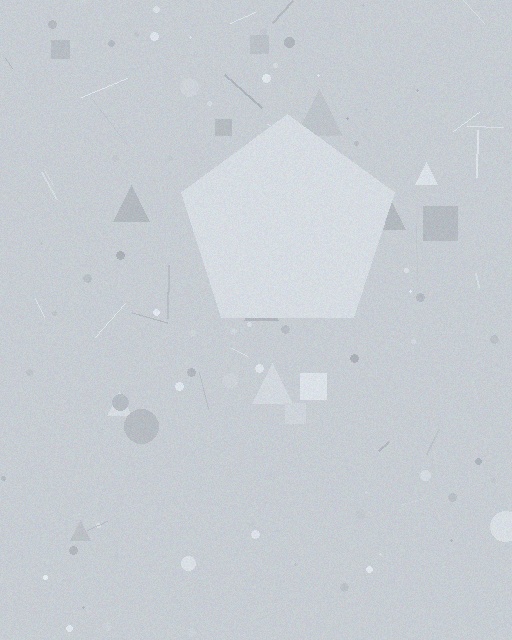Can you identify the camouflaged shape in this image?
The camouflaged shape is a pentagon.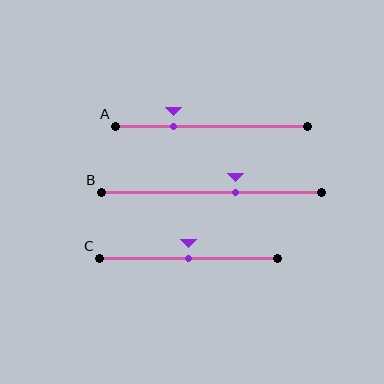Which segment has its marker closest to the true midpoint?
Segment C has its marker closest to the true midpoint.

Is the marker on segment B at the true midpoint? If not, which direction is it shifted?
No, the marker on segment B is shifted to the right by about 11% of the segment length.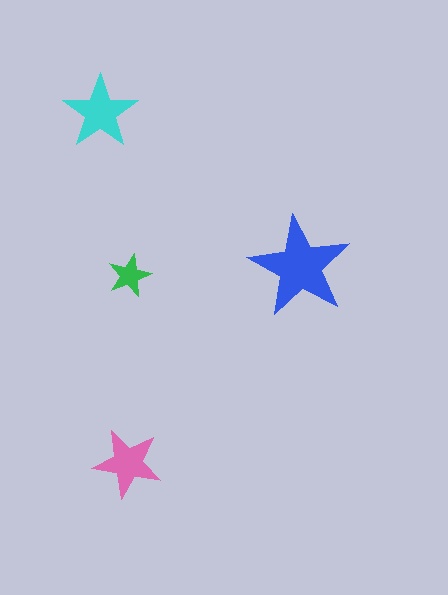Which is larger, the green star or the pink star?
The pink one.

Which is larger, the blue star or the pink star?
The blue one.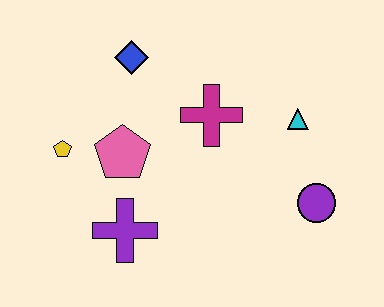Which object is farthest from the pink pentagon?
The purple circle is farthest from the pink pentagon.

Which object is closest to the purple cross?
The pink pentagon is closest to the purple cross.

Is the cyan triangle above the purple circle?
Yes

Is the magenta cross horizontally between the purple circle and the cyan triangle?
No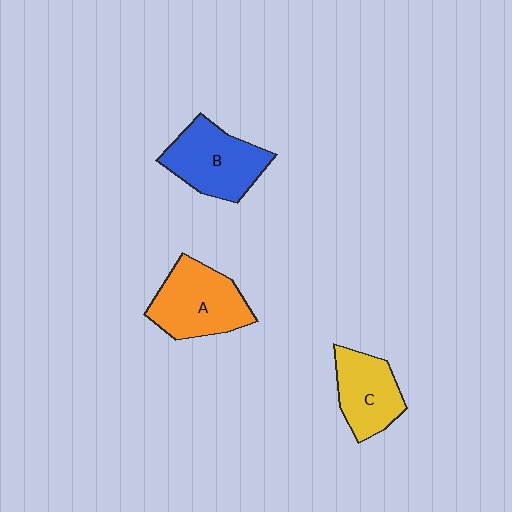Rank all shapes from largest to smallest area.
From largest to smallest: A (orange), B (blue), C (yellow).